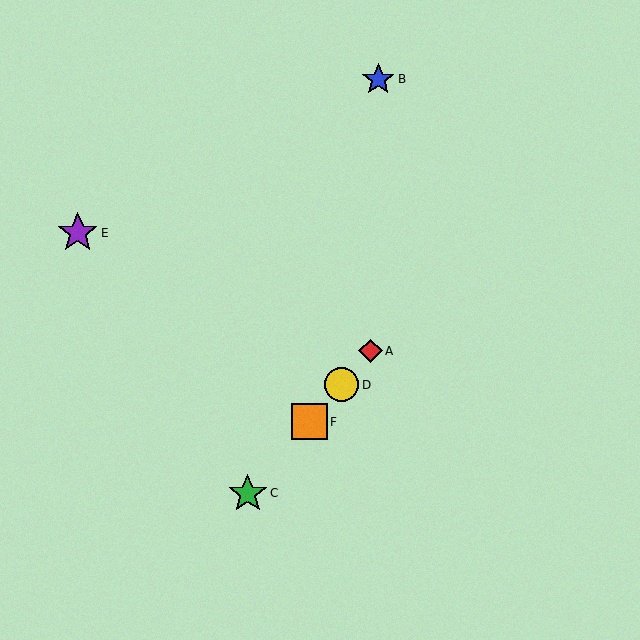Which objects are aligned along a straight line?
Objects A, C, D, F are aligned along a straight line.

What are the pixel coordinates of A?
Object A is at (370, 351).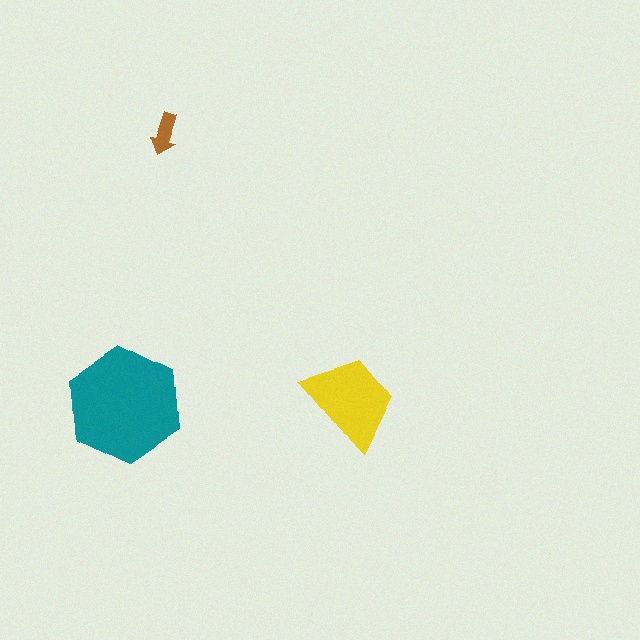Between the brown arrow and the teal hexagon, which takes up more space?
The teal hexagon.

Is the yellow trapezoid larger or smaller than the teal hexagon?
Smaller.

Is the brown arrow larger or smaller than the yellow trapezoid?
Smaller.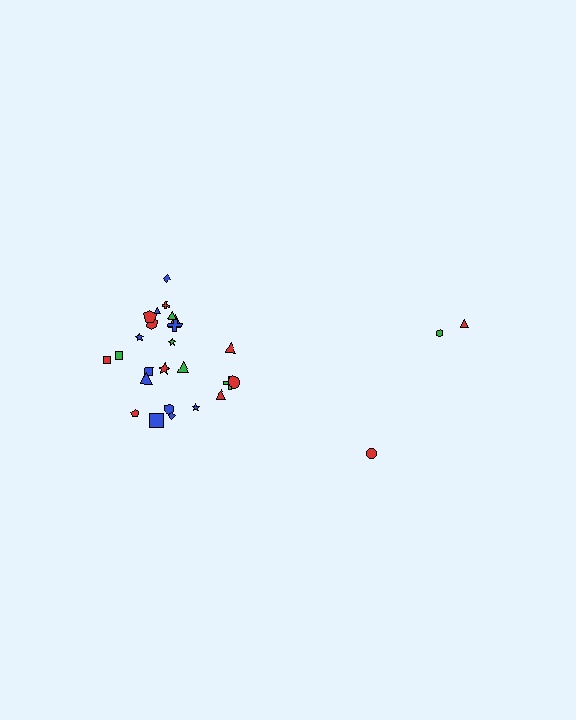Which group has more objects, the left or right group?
The left group.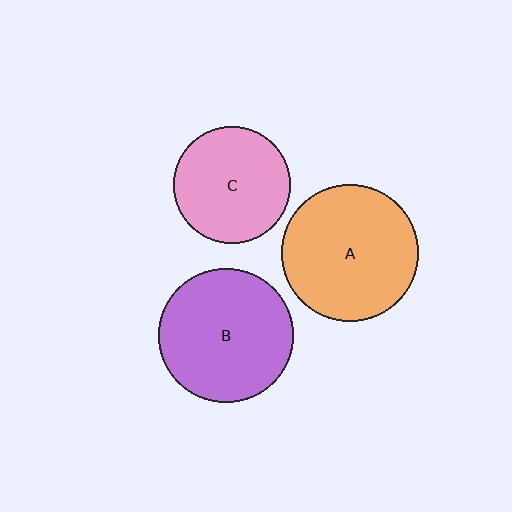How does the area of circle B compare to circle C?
Approximately 1.3 times.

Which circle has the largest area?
Circle A (orange).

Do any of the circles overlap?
No, none of the circles overlap.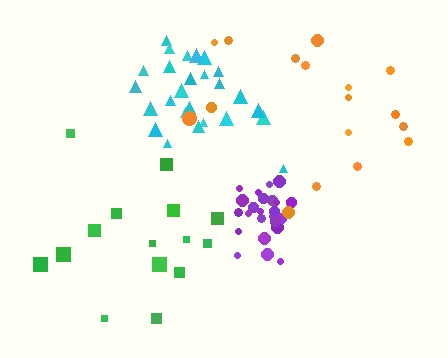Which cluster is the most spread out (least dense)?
Green.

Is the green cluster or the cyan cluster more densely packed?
Cyan.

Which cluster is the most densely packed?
Purple.